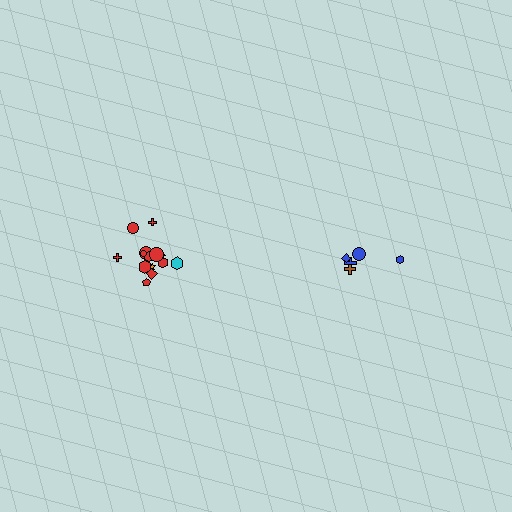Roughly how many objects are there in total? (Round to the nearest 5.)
Roughly 20 objects in total.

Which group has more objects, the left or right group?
The left group.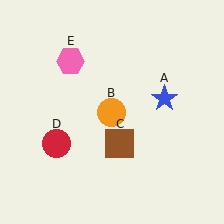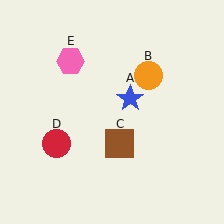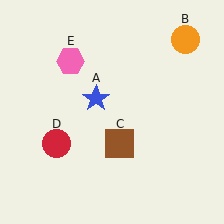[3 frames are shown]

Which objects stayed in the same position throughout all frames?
Brown square (object C) and red circle (object D) and pink hexagon (object E) remained stationary.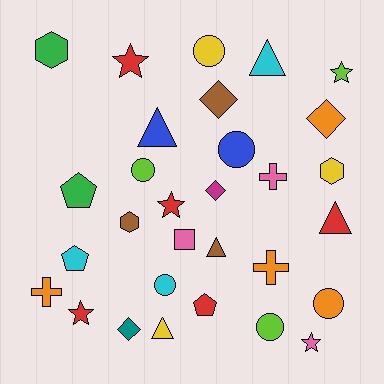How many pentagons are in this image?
There are 3 pentagons.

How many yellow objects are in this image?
There are 3 yellow objects.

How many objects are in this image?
There are 30 objects.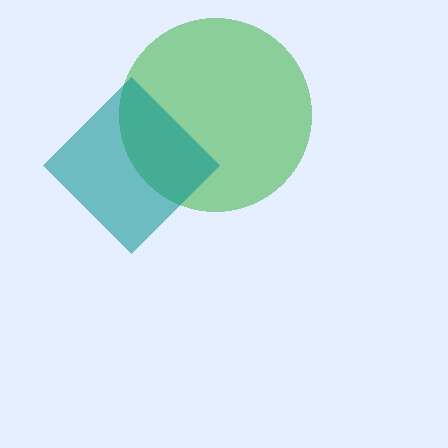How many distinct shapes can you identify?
There are 2 distinct shapes: a green circle, a teal diamond.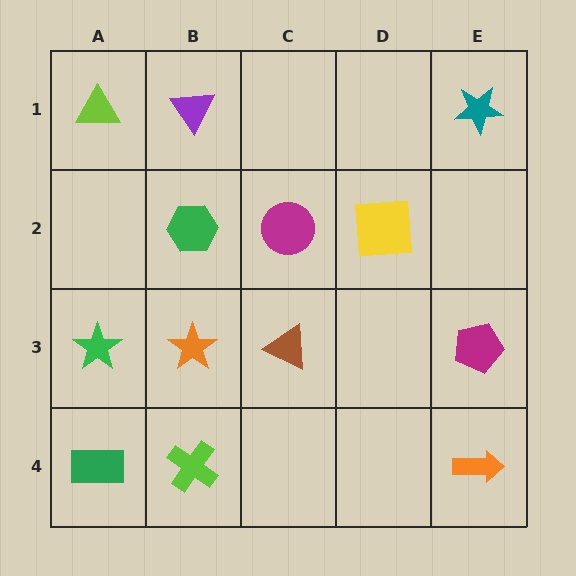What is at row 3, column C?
A brown triangle.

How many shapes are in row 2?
3 shapes.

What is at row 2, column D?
A yellow square.